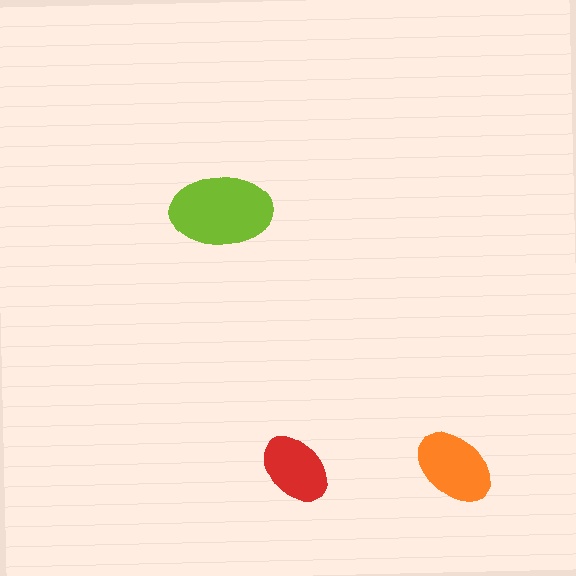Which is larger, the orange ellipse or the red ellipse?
The orange one.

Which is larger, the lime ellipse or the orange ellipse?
The lime one.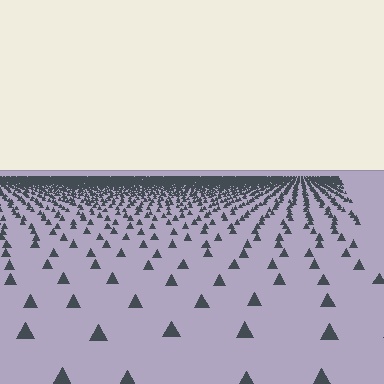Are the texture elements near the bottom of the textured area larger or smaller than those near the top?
Larger. Near the bottom, elements are closer to the viewer and appear at a bigger on-screen size.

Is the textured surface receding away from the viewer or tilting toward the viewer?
The surface is receding away from the viewer. Texture elements get smaller and denser toward the top.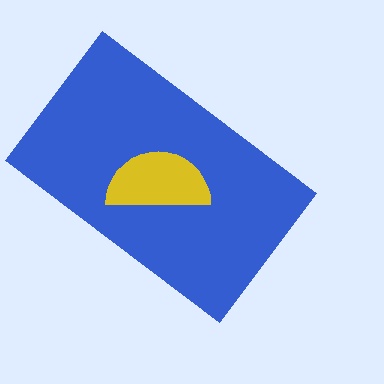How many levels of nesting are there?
2.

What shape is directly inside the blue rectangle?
The yellow semicircle.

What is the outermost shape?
The blue rectangle.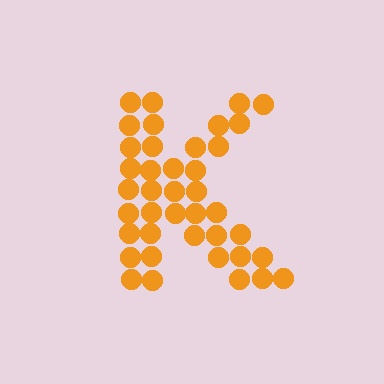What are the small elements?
The small elements are circles.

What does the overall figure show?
The overall figure shows the letter K.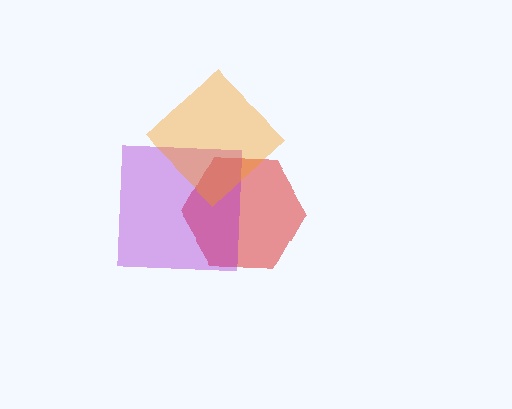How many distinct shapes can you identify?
There are 3 distinct shapes: a red hexagon, a purple square, an orange diamond.